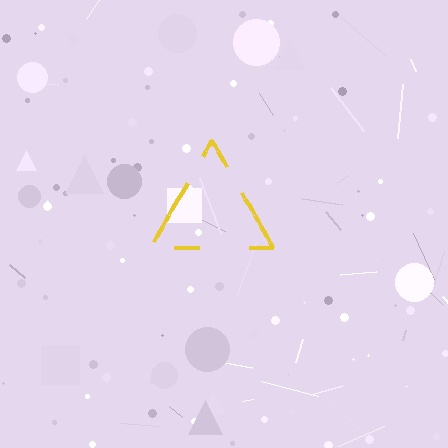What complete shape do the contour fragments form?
The contour fragments form a triangle.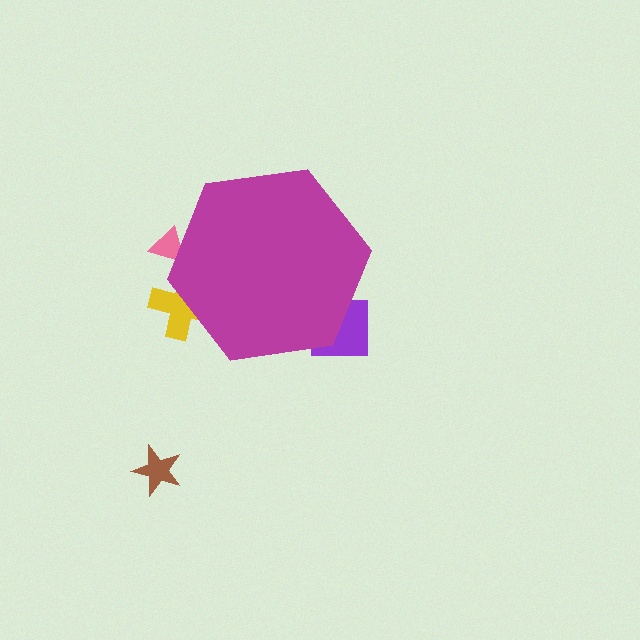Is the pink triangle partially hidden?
Yes, the pink triangle is partially hidden behind the magenta hexagon.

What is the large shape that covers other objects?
A magenta hexagon.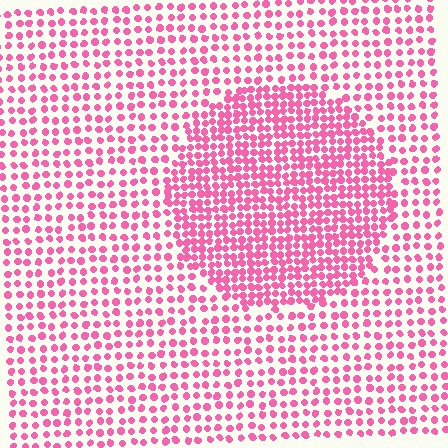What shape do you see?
I see a circle.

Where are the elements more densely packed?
The elements are more densely packed inside the circle boundary.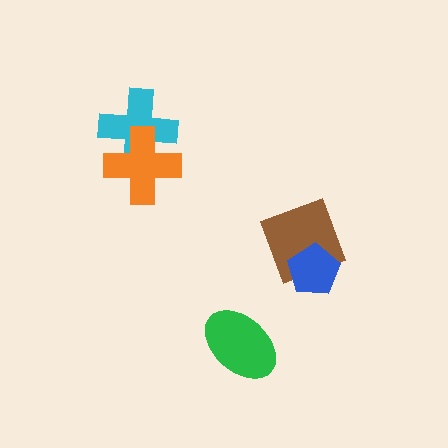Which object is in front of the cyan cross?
The orange cross is in front of the cyan cross.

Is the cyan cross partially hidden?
Yes, it is partially covered by another shape.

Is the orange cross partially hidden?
No, no other shape covers it.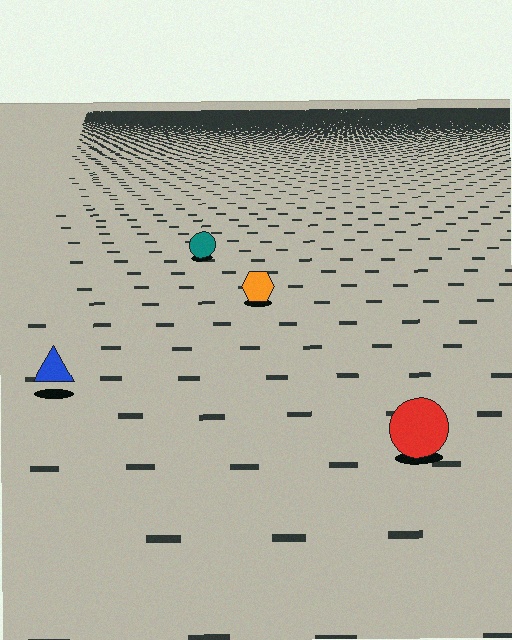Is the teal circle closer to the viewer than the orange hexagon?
No. The orange hexagon is closer — you can tell from the texture gradient: the ground texture is coarser near it.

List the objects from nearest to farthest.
From nearest to farthest: the red circle, the blue triangle, the orange hexagon, the teal circle.